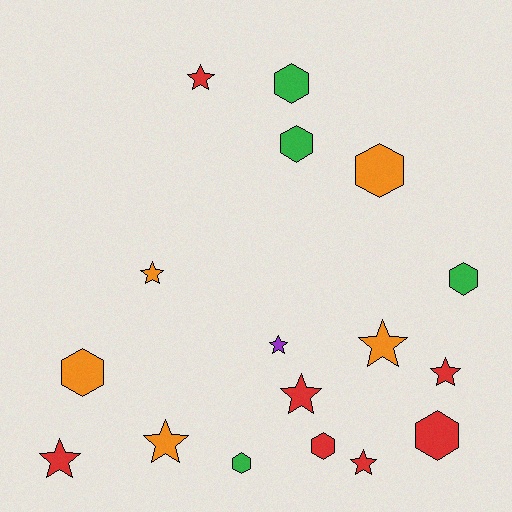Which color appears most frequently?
Red, with 7 objects.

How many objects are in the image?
There are 17 objects.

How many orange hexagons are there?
There are 2 orange hexagons.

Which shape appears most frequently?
Star, with 9 objects.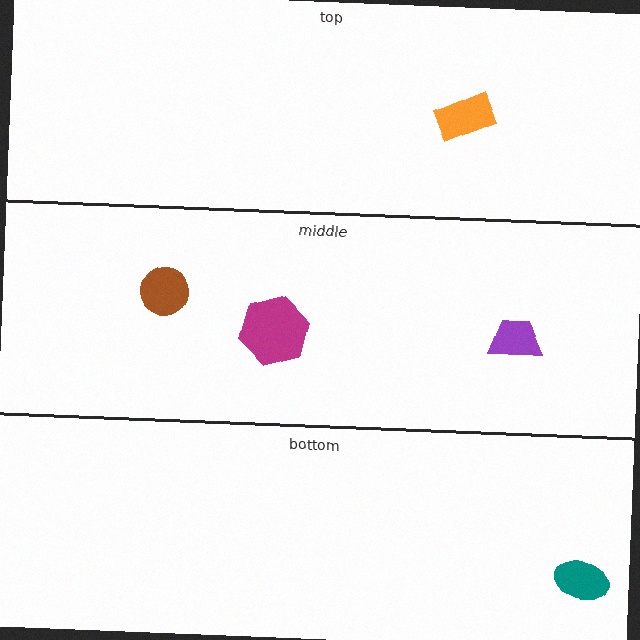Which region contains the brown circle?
The middle region.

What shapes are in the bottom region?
The teal ellipse.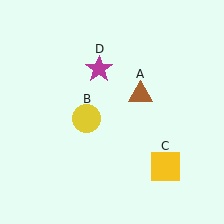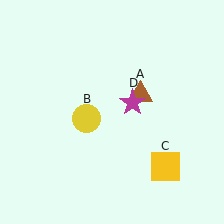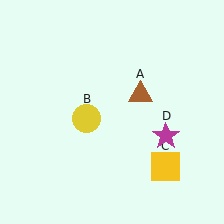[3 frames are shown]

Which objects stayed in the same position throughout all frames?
Brown triangle (object A) and yellow circle (object B) and yellow square (object C) remained stationary.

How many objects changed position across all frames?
1 object changed position: magenta star (object D).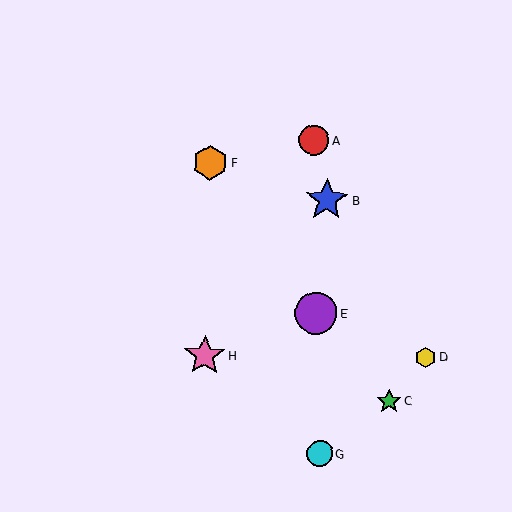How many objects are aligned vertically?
2 objects (F, H) are aligned vertically.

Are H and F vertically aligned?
Yes, both are at x≈205.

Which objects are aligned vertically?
Objects F, H are aligned vertically.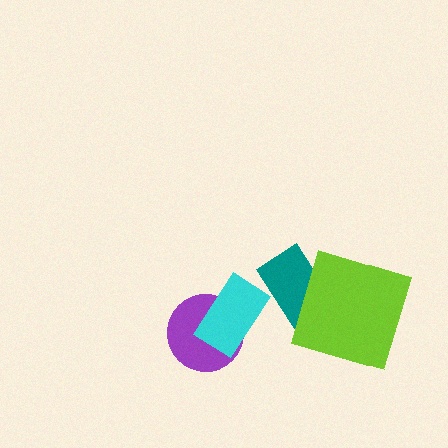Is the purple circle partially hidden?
Yes, it is partially covered by another shape.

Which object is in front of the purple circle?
The cyan rectangle is in front of the purple circle.